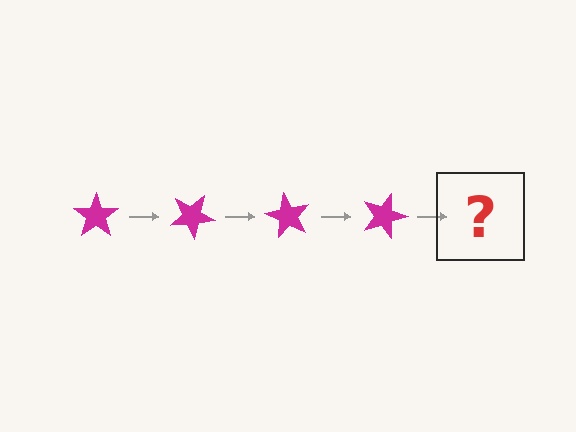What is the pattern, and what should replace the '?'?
The pattern is that the star rotates 30 degrees each step. The '?' should be a magenta star rotated 120 degrees.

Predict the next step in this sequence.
The next step is a magenta star rotated 120 degrees.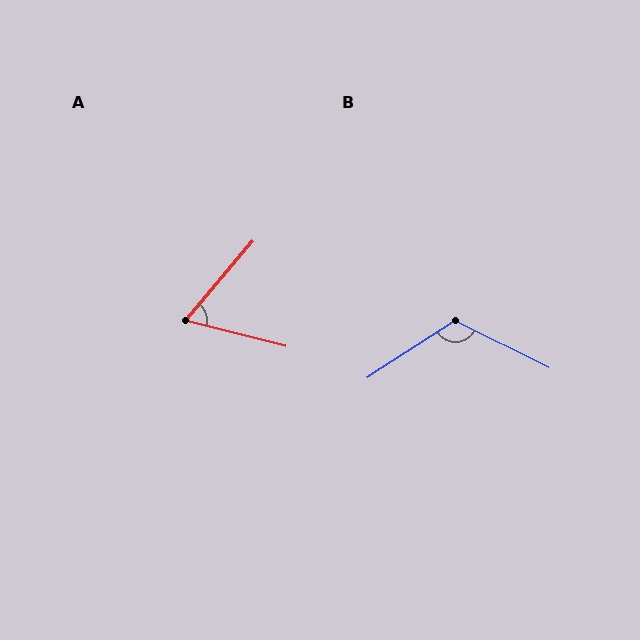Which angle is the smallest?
A, at approximately 64 degrees.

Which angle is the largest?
B, at approximately 120 degrees.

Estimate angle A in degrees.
Approximately 64 degrees.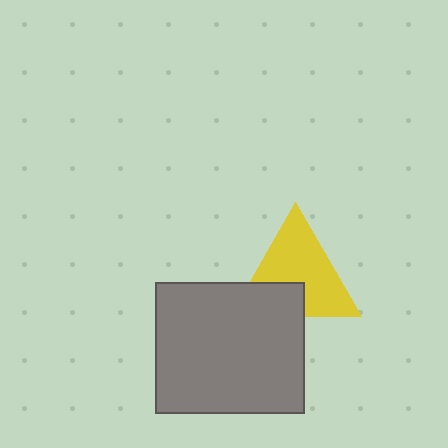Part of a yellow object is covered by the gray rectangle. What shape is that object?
It is a triangle.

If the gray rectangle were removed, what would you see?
You would see the complete yellow triangle.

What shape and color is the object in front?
The object in front is a gray rectangle.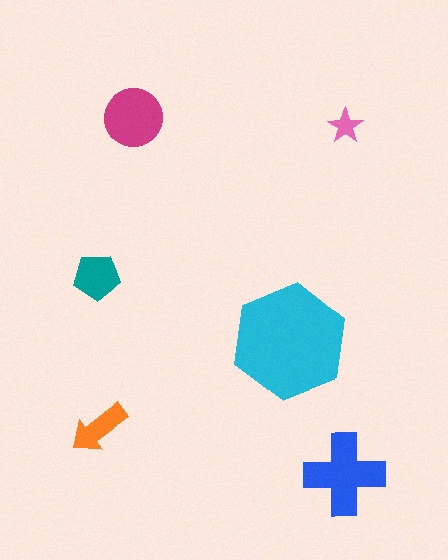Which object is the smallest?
The pink star.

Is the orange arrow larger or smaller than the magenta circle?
Smaller.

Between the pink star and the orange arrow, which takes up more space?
The orange arrow.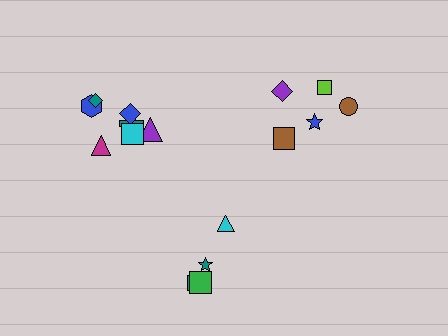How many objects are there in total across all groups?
There are 16 objects.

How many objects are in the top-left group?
There are 7 objects.